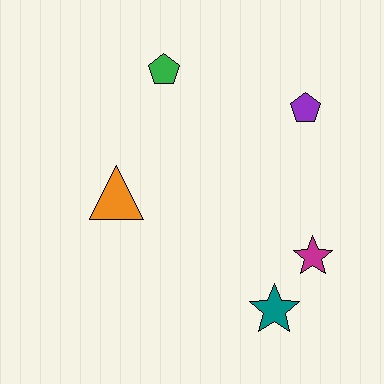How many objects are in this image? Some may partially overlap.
There are 5 objects.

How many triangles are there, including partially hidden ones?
There is 1 triangle.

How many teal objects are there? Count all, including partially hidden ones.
There is 1 teal object.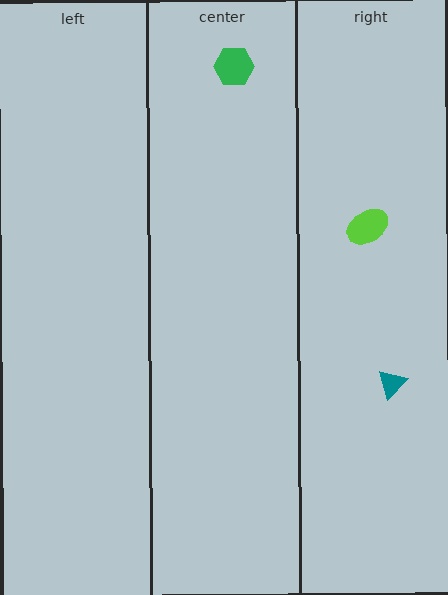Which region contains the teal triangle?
The right region.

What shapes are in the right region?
The lime ellipse, the teal triangle.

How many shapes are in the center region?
1.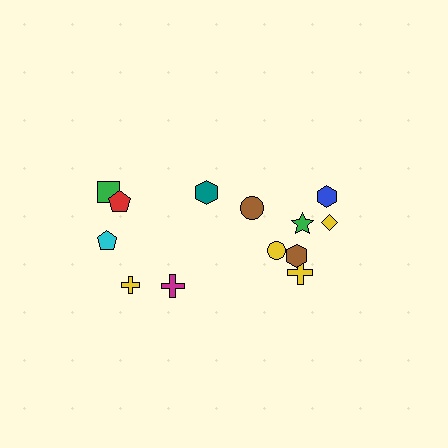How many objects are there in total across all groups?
There are 13 objects.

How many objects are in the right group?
There are 8 objects.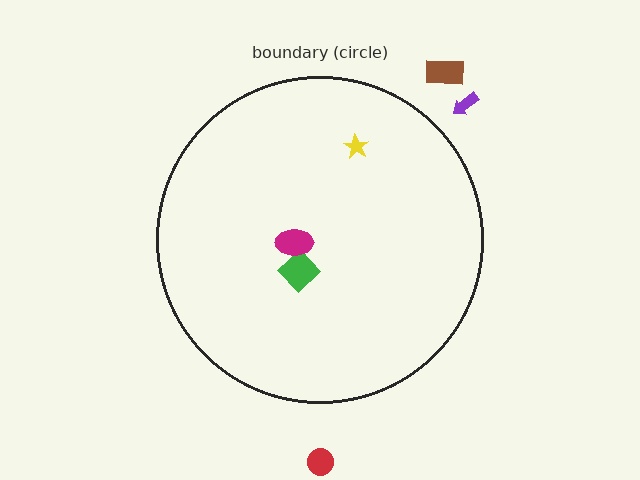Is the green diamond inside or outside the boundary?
Inside.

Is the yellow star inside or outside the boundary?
Inside.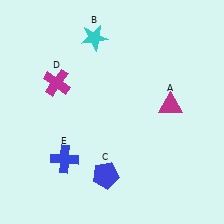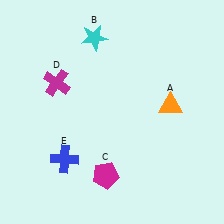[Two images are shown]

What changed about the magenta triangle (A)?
In Image 1, A is magenta. In Image 2, it changed to orange.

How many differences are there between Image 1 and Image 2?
There are 2 differences between the two images.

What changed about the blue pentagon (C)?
In Image 1, C is blue. In Image 2, it changed to magenta.